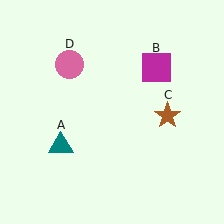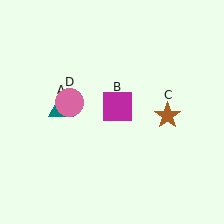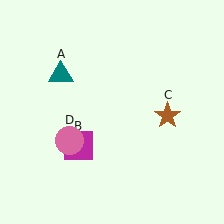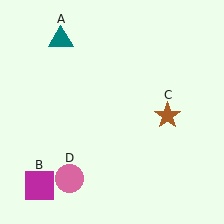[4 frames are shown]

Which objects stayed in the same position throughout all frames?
Brown star (object C) remained stationary.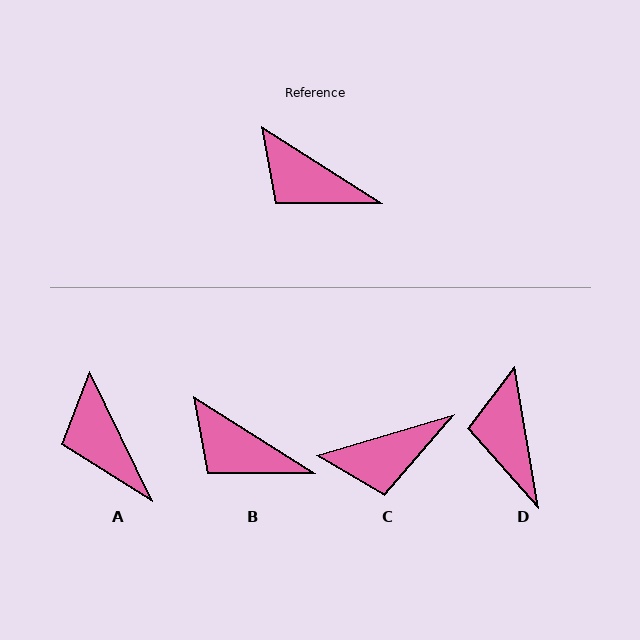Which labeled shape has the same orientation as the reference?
B.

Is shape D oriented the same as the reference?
No, it is off by about 48 degrees.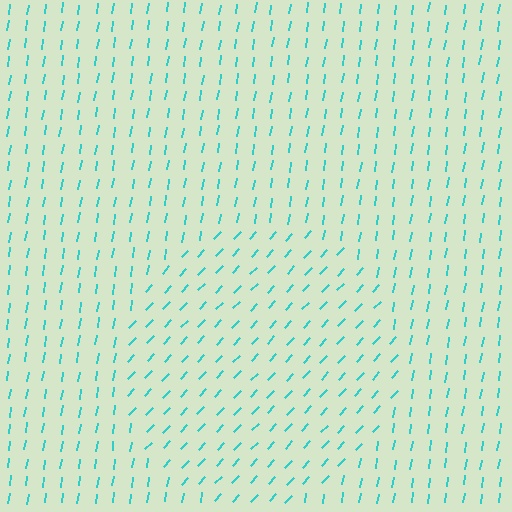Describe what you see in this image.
The image is filled with small cyan line segments. A circle region in the image has lines oriented differently from the surrounding lines, creating a visible texture boundary.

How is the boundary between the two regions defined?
The boundary is defined purely by a change in line orientation (approximately 35 degrees difference). All lines are the same color and thickness.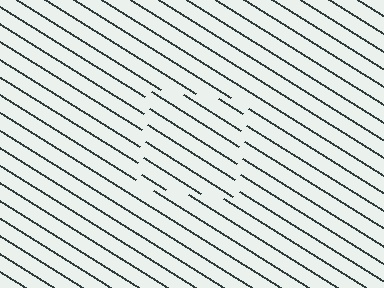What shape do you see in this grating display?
An illusory square. The interior of the shape contains the same grating, shifted by half a period — the contour is defined by the phase discontinuity where line-ends from the inner and outer gratings abut.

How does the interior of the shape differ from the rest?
The interior of the shape contains the same grating, shifted by half a period — the contour is defined by the phase discontinuity where line-ends from the inner and outer gratings abut.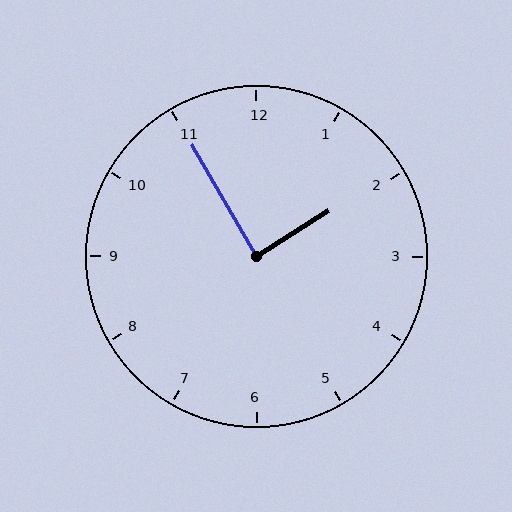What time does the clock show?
1:55.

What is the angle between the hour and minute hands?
Approximately 88 degrees.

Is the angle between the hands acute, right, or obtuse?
It is right.